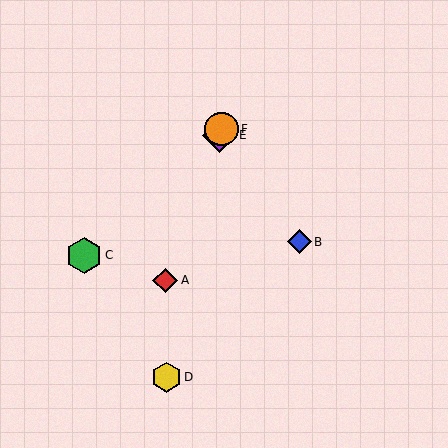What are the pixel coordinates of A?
Object A is at (165, 280).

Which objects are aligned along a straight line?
Objects A, E, F are aligned along a straight line.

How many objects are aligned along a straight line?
3 objects (A, E, F) are aligned along a straight line.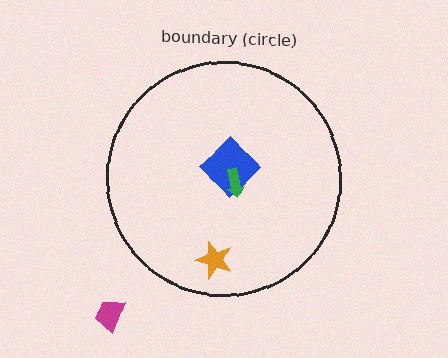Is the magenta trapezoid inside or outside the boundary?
Outside.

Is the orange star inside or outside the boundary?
Inside.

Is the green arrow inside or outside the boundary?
Inside.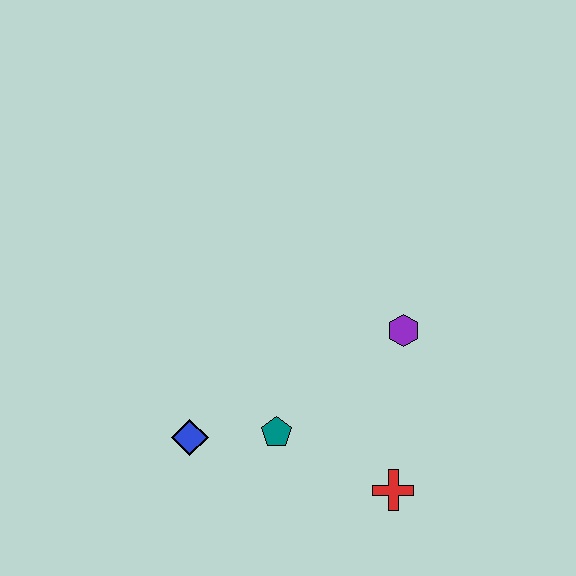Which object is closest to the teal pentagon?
The blue diamond is closest to the teal pentagon.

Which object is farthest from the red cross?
The blue diamond is farthest from the red cross.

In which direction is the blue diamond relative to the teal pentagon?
The blue diamond is to the left of the teal pentagon.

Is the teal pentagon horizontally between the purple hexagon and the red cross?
No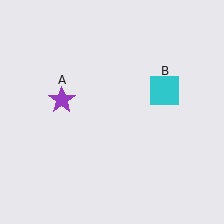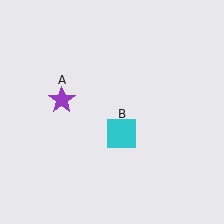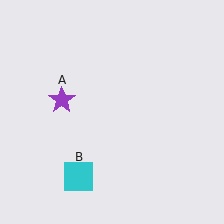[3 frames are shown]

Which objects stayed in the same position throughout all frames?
Purple star (object A) remained stationary.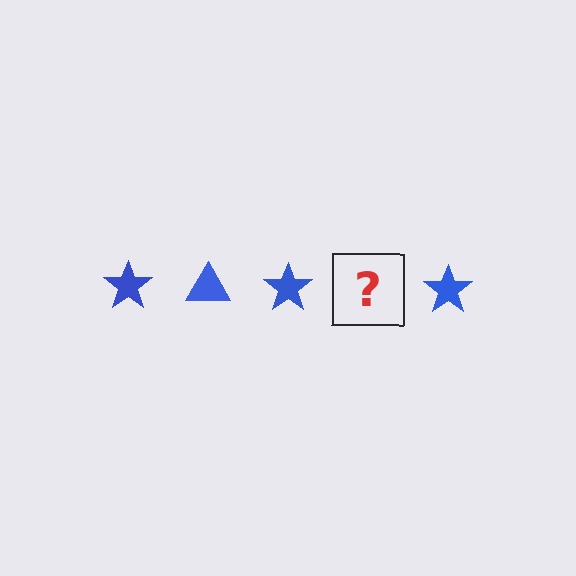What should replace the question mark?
The question mark should be replaced with a blue triangle.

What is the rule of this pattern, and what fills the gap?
The rule is that the pattern cycles through star, triangle shapes in blue. The gap should be filled with a blue triangle.